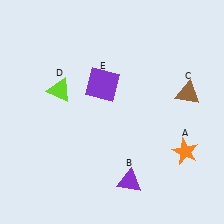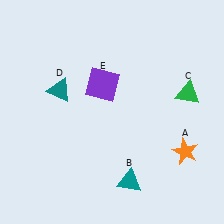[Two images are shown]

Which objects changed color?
B changed from purple to teal. C changed from brown to green. D changed from lime to teal.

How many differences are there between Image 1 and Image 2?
There are 3 differences between the two images.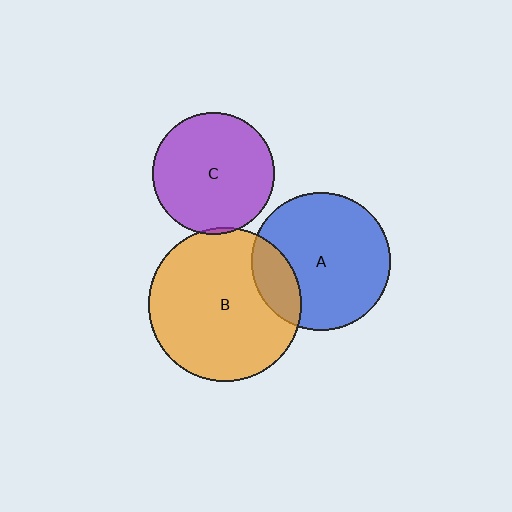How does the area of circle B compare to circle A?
Approximately 1.2 times.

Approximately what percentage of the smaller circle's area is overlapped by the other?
Approximately 20%.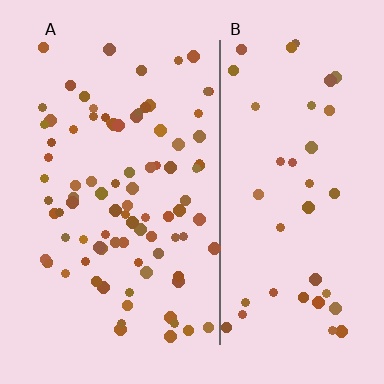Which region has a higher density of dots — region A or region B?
A (the left).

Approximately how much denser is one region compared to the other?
Approximately 2.2× — region A over region B.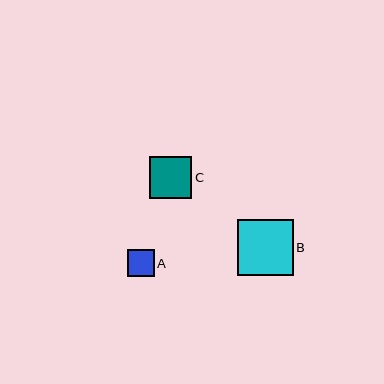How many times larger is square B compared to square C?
Square B is approximately 1.3 times the size of square C.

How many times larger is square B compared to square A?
Square B is approximately 2.1 times the size of square A.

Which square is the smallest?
Square A is the smallest with a size of approximately 26 pixels.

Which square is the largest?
Square B is the largest with a size of approximately 56 pixels.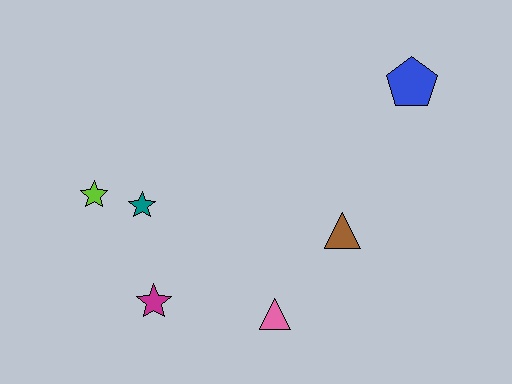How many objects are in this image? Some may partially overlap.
There are 6 objects.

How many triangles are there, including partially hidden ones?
There are 2 triangles.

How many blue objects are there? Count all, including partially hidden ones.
There is 1 blue object.